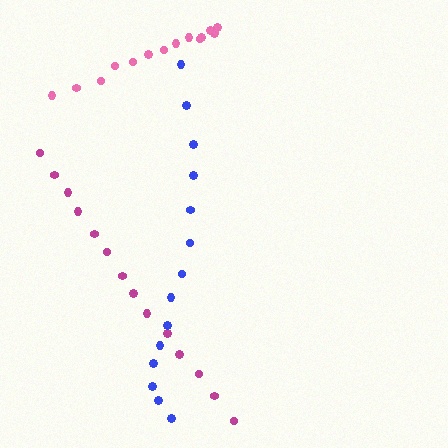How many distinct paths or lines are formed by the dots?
There are 3 distinct paths.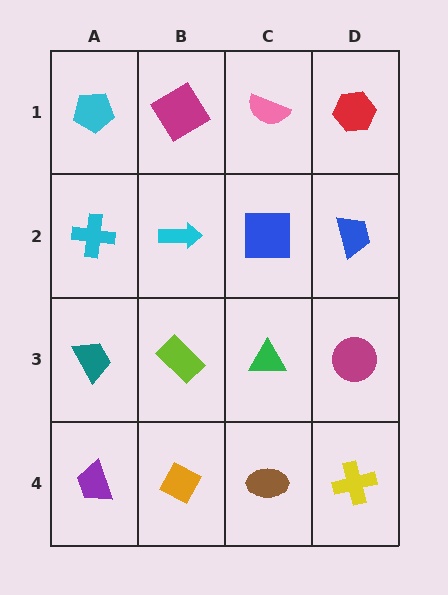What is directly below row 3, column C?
A brown ellipse.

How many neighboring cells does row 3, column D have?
3.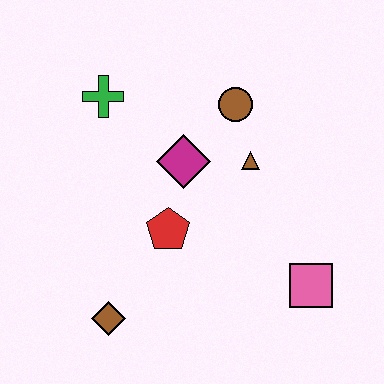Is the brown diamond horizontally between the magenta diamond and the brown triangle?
No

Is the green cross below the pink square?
No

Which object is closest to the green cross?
The magenta diamond is closest to the green cross.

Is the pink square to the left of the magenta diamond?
No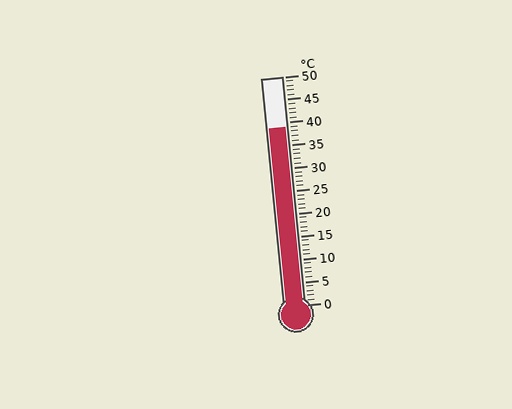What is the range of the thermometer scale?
The thermometer scale ranges from 0°C to 50°C.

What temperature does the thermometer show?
The thermometer shows approximately 39°C.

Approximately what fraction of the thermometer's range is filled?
The thermometer is filled to approximately 80% of its range.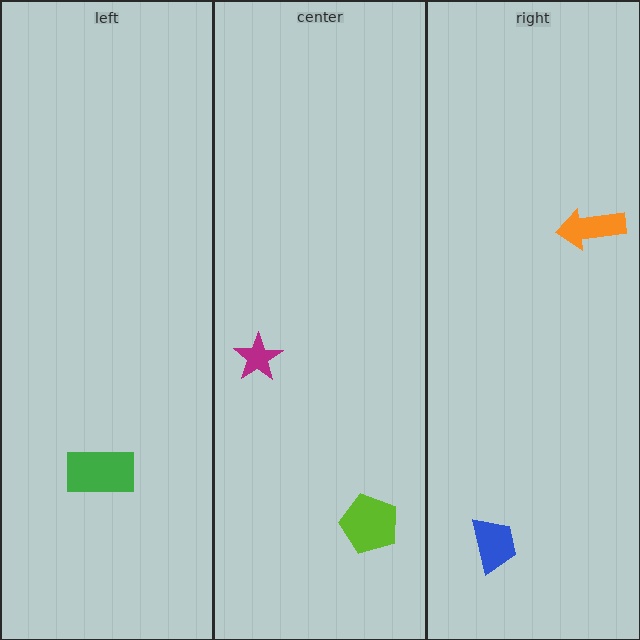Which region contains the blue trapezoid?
The right region.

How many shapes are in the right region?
2.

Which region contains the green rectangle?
The left region.